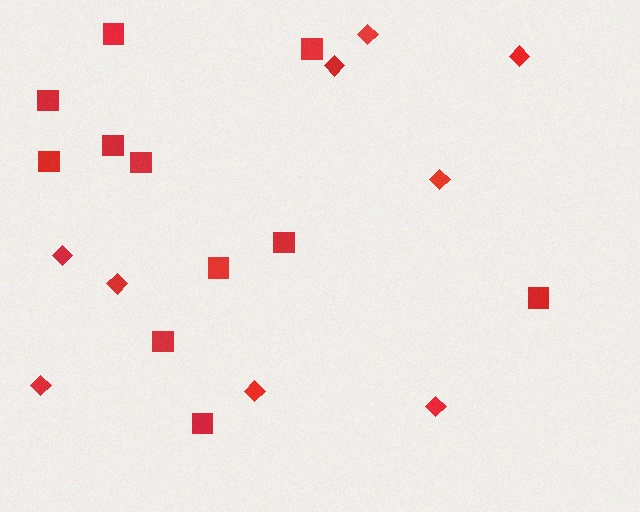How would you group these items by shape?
There are 2 groups: one group of squares (11) and one group of diamonds (9).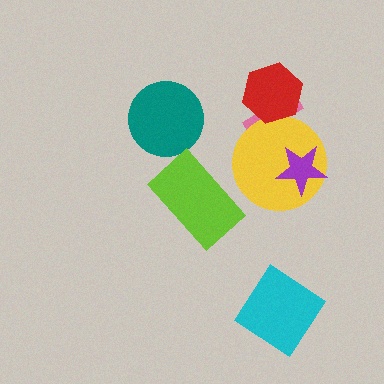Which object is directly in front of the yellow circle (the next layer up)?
The red hexagon is directly in front of the yellow circle.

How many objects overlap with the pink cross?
2 objects overlap with the pink cross.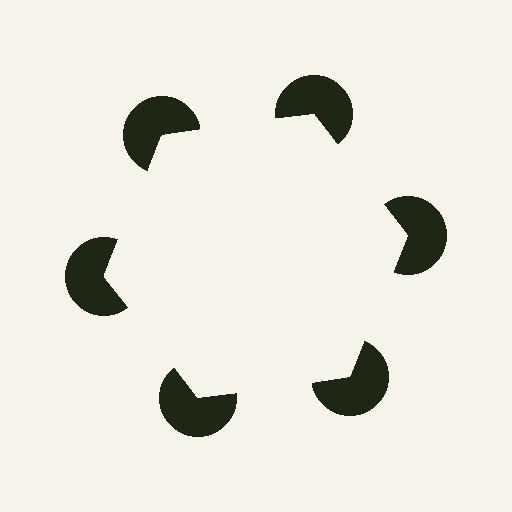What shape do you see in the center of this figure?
An illusory hexagon — its edges are inferred from the aligned wedge cuts in the pac-man discs, not physically drawn.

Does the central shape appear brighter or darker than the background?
It typically appears slightly brighter than the background, even though no actual brightness change is drawn.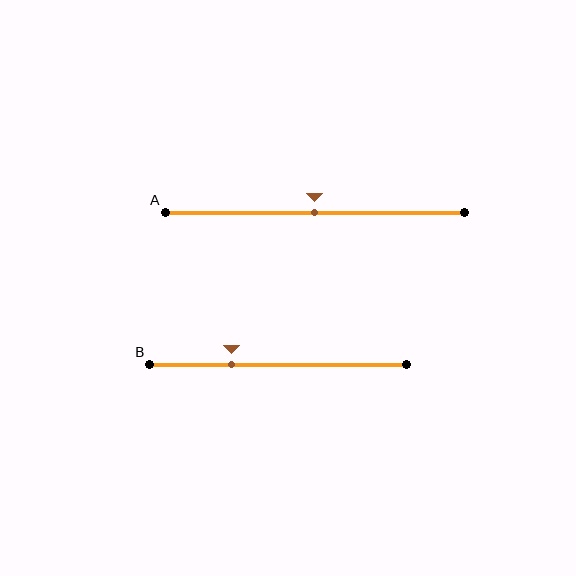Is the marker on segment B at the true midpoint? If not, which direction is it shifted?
No, the marker on segment B is shifted to the left by about 18% of the segment length.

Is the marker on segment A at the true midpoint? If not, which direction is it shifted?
Yes, the marker on segment A is at the true midpoint.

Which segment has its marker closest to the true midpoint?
Segment A has its marker closest to the true midpoint.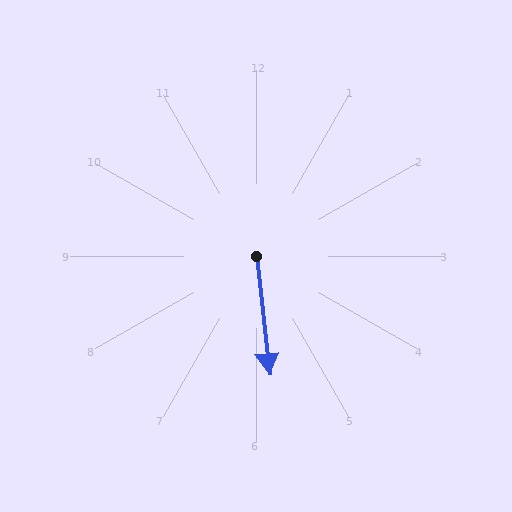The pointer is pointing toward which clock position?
Roughly 6 o'clock.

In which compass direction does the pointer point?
South.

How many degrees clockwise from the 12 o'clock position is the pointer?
Approximately 174 degrees.